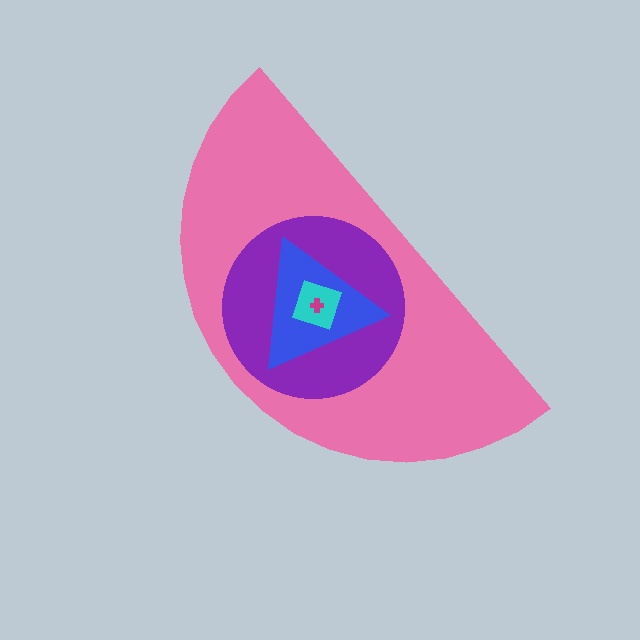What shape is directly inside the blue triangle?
The cyan diamond.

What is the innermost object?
The magenta cross.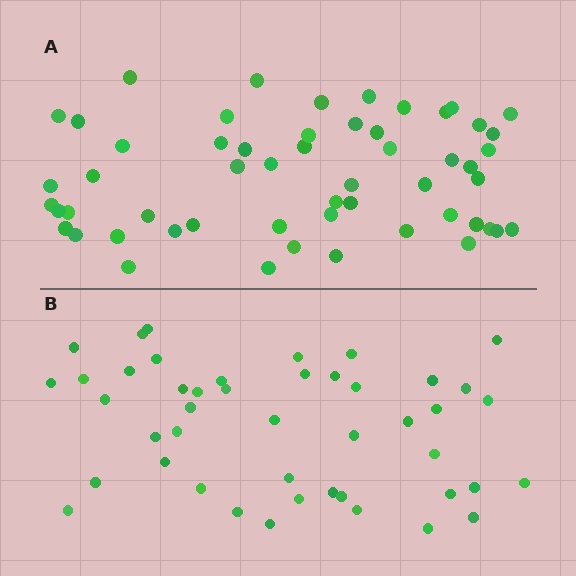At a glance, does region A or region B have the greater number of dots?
Region A (the top region) has more dots.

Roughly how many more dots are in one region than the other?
Region A has roughly 10 or so more dots than region B.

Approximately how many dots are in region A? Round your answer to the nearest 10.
About 60 dots. (The exact count is 55, which rounds to 60.)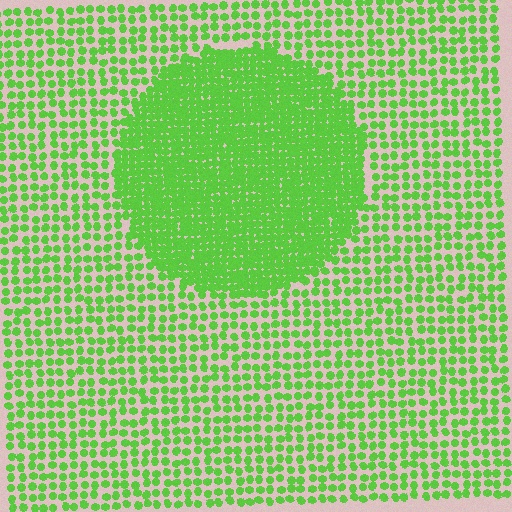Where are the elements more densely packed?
The elements are more densely packed inside the circle boundary.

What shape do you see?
I see a circle.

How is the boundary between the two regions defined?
The boundary is defined by a change in element density (approximately 2.2x ratio). All elements are the same color, size, and shape.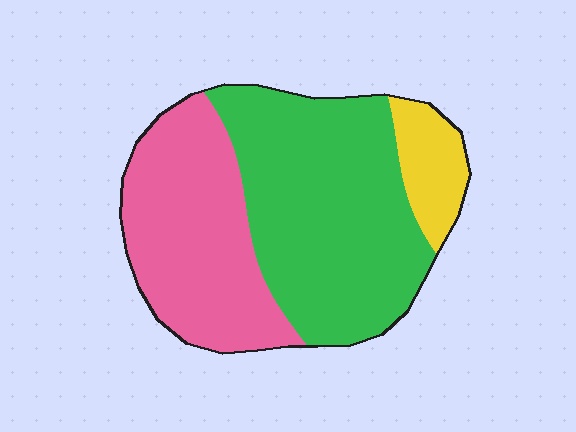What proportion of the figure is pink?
Pink takes up between a quarter and a half of the figure.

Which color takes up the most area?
Green, at roughly 50%.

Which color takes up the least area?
Yellow, at roughly 10%.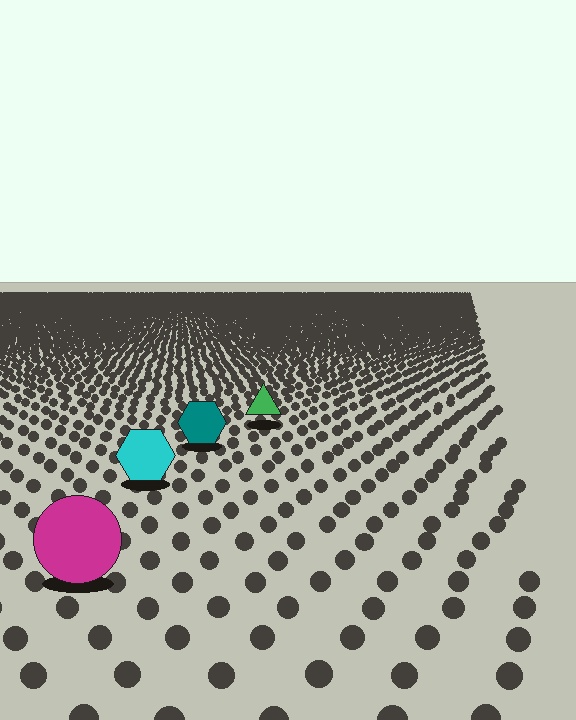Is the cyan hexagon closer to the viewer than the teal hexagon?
Yes. The cyan hexagon is closer — you can tell from the texture gradient: the ground texture is coarser near it.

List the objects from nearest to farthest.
From nearest to farthest: the magenta circle, the cyan hexagon, the teal hexagon, the green triangle.